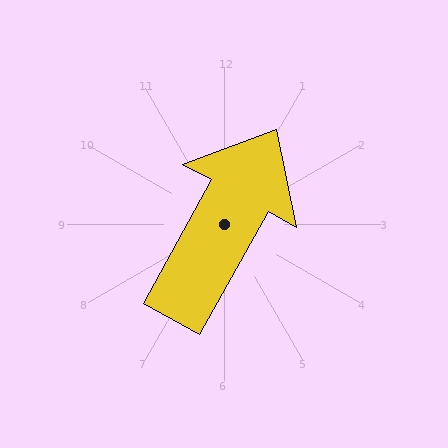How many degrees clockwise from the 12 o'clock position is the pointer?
Approximately 29 degrees.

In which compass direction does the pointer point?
Northeast.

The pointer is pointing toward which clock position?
Roughly 1 o'clock.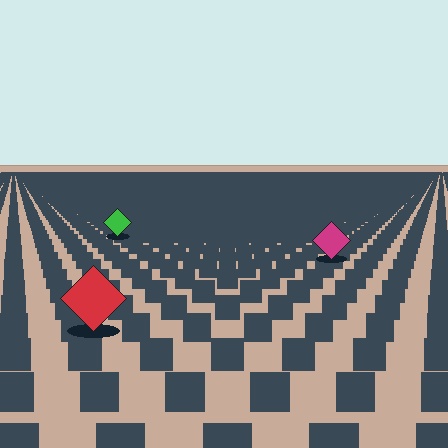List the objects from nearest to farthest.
From nearest to farthest: the red diamond, the magenta diamond, the green diamond.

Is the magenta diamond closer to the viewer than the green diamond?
Yes. The magenta diamond is closer — you can tell from the texture gradient: the ground texture is coarser near it.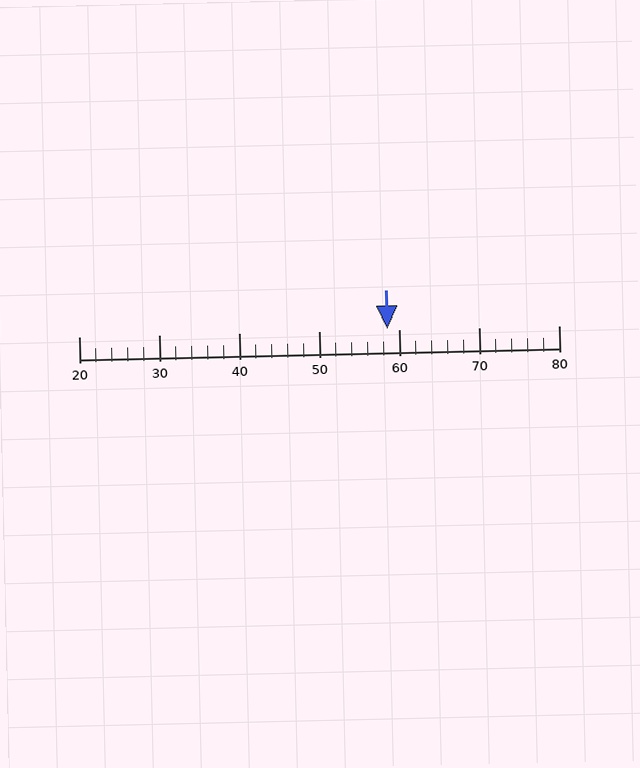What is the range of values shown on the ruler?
The ruler shows values from 20 to 80.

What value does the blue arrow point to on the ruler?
The blue arrow points to approximately 59.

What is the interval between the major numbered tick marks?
The major tick marks are spaced 10 units apart.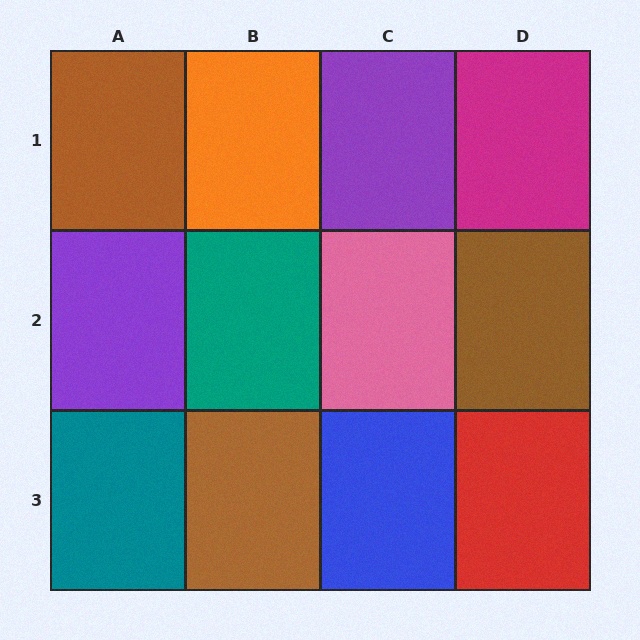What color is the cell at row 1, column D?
Magenta.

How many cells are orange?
1 cell is orange.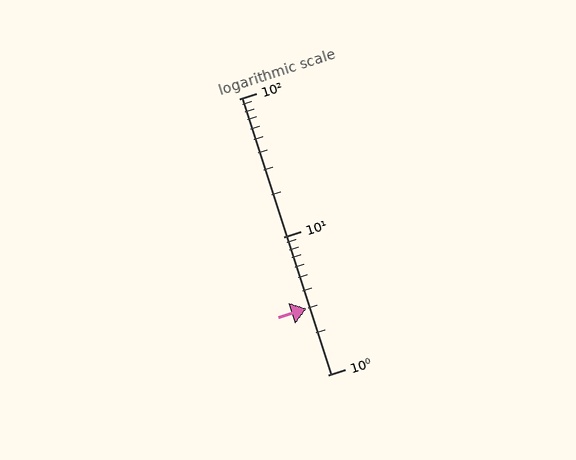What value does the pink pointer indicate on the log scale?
The pointer indicates approximately 3.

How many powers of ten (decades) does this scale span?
The scale spans 2 decades, from 1 to 100.